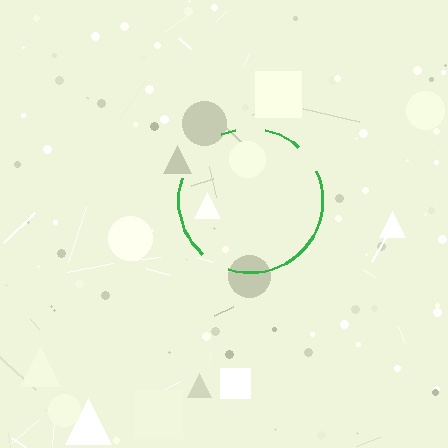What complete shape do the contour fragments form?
The contour fragments form a circle.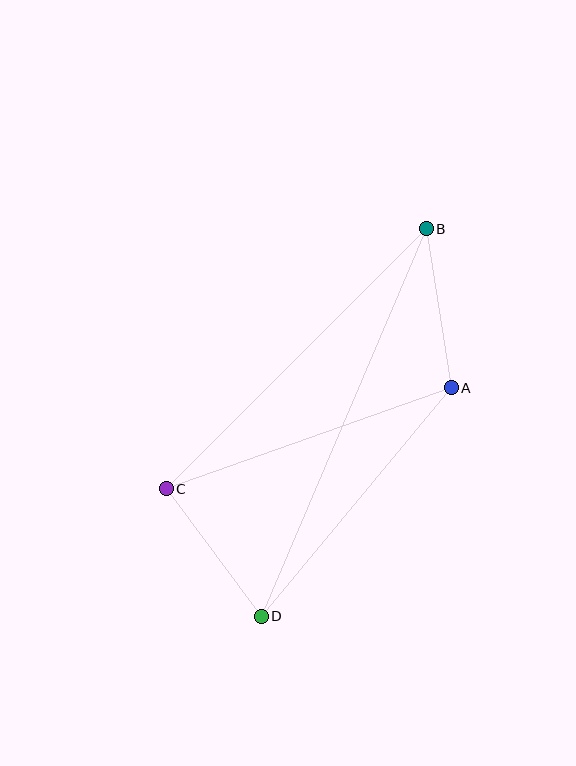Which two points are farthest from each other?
Points B and D are farthest from each other.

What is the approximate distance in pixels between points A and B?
The distance between A and B is approximately 161 pixels.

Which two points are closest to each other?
Points C and D are closest to each other.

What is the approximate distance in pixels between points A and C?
The distance between A and C is approximately 302 pixels.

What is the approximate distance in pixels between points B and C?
The distance between B and C is approximately 368 pixels.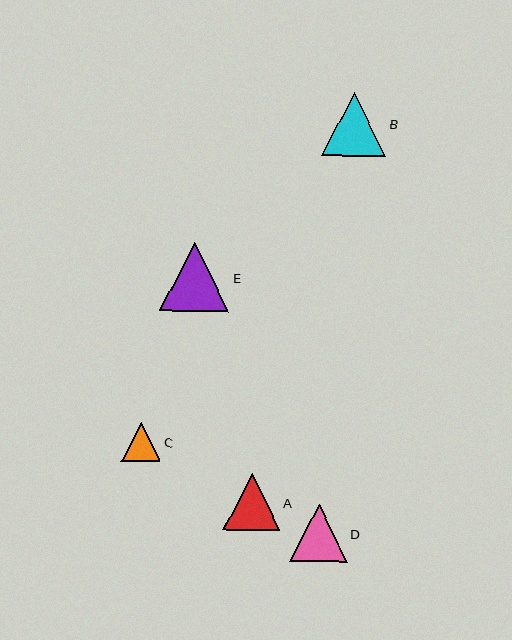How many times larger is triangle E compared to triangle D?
Triangle E is approximately 1.2 times the size of triangle D.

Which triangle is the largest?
Triangle E is the largest with a size of approximately 69 pixels.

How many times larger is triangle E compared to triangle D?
Triangle E is approximately 1.2 times the size of triangle D.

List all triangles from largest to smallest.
From largest to smallest: E, B, D, A, C.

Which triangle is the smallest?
Triangle C is the smallest with a size of approximately 39 pixels.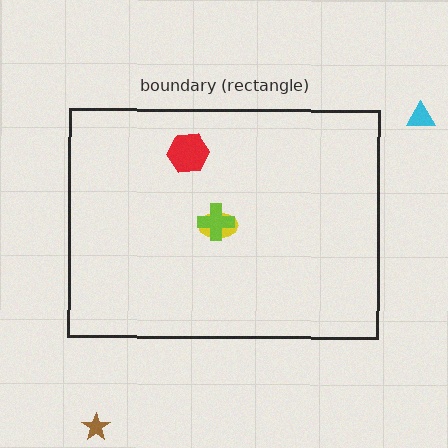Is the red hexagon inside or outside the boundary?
Inside.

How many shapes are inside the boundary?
3 inside, 2 outside.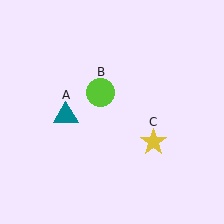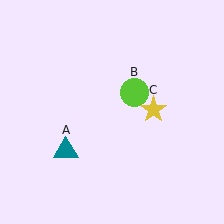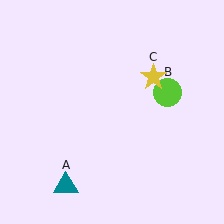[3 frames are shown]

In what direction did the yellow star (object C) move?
The yellow star (object C) moved up.